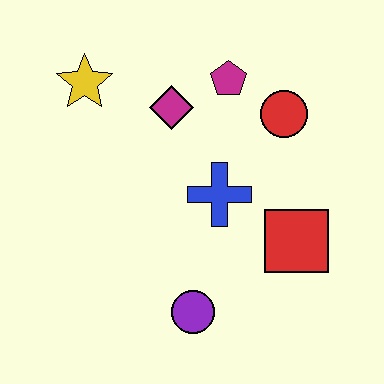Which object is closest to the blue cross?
The red square is closest to the blue cross.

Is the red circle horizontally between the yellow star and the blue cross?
No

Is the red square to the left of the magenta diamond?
No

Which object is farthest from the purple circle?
The yellow star is farthest from the purple circle.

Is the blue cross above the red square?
Yes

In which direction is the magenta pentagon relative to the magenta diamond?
The magenta pentagon is to the right of the magenta diamond.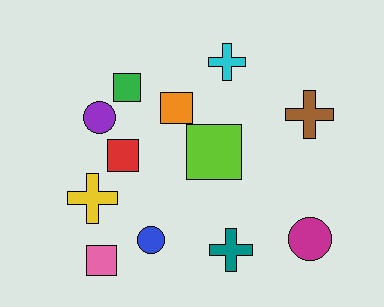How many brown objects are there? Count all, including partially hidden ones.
There is 1 brown object.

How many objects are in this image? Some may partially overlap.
There are 12 objects.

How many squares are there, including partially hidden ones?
There are 5 squares.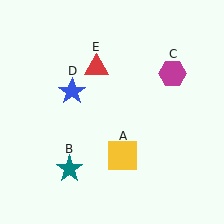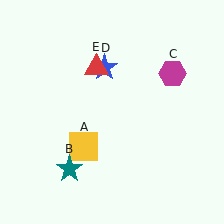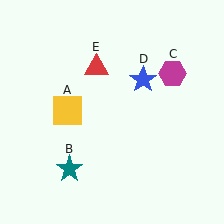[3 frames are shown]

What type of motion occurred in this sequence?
The yellow square (object A), blue star (object D) rotated clockwise around the center of the scene.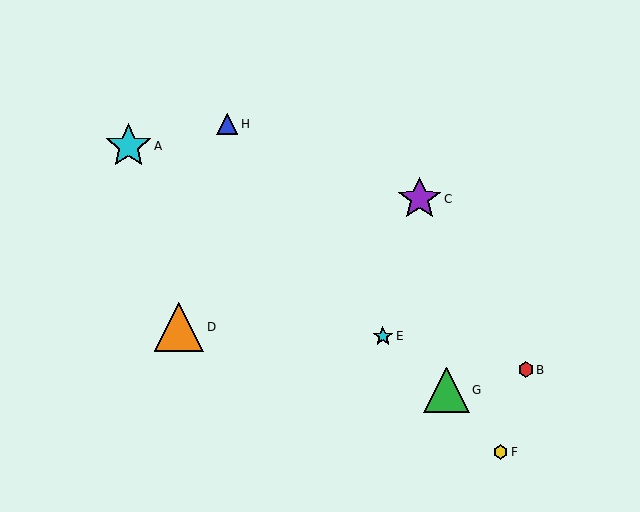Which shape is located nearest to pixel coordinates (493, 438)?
The yellow hexagon (labeled F) at (500, 452) is nearest to that location.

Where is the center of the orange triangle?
The center of the orange triangle is at (179, 327).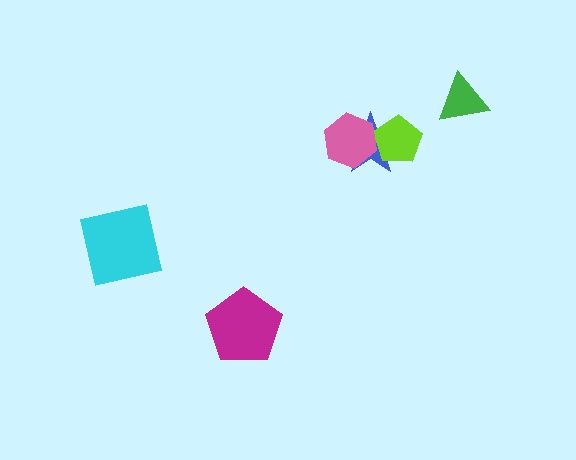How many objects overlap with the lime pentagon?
2 objects overlap with the lime pentagon.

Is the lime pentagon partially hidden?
Yes, it is partially covered by another shape.